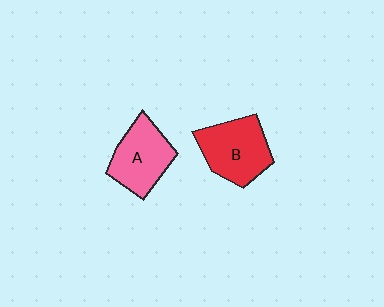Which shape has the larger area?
Shape B (red).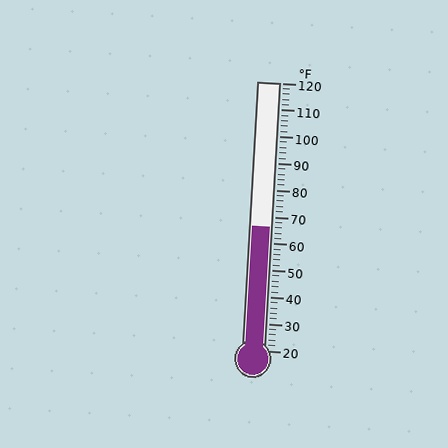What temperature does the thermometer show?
The thermometer shows approximately 66°F.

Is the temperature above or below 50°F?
The temperature is above 50°F.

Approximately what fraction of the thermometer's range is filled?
The thermometer is filled to approximately 45% of its range.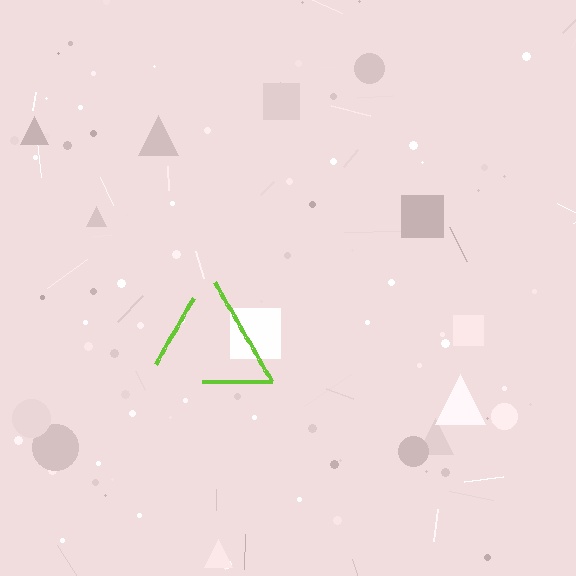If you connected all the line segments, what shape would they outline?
They would outline a triangle.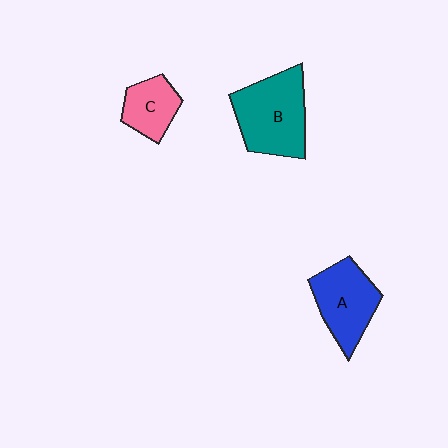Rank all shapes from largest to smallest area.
From largest to smallest: B (teal), A (blue), C (pink).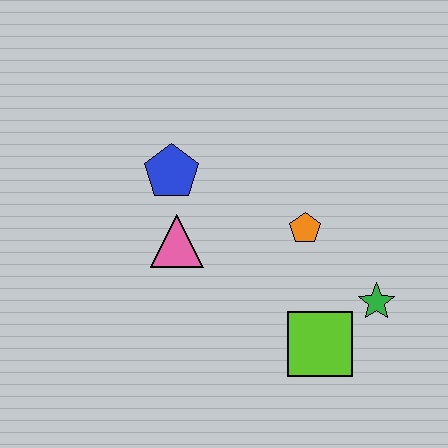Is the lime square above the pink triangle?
No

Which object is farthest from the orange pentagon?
The blue pentagon is farthest from the orange pentagon.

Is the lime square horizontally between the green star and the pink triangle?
Yes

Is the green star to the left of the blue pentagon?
No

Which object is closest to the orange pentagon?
The green star is closest to the orange pentagon.